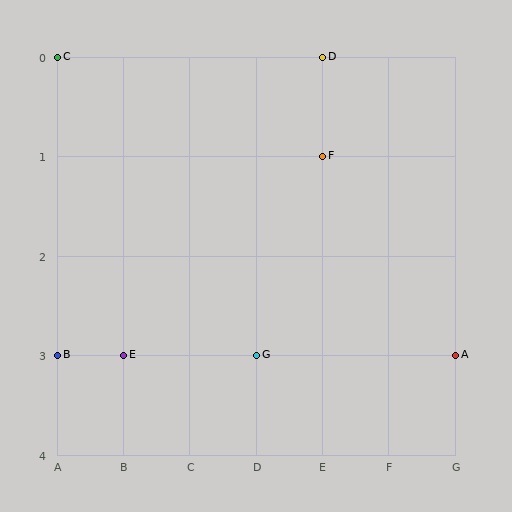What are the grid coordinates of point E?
Point E is at grid coordinates (B, 3).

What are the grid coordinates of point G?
Point G is at grid coordinates (D, 3).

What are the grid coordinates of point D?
Point D is at grid coordinates (E, 0).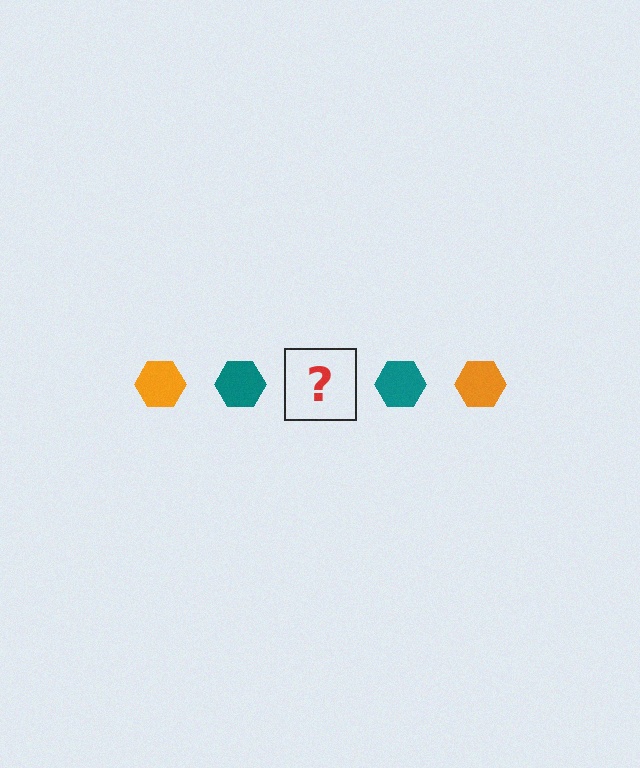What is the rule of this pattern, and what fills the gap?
The rule is that the pattern cycles through orange, teal hexagons. The gap should be filled with an orange hexagon.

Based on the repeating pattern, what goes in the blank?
The blank should be an orange hexagon.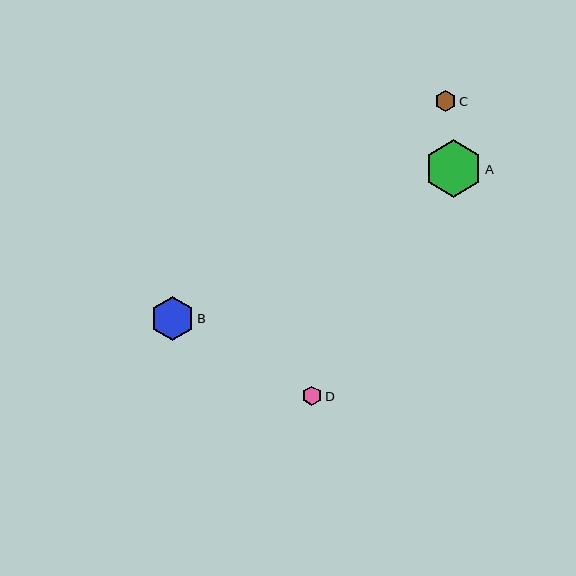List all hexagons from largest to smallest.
From largest to smallest: A, B, C, D.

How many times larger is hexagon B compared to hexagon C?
Hexagon B is approximately 2.0 times the size of hexagon C.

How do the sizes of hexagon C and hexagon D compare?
Hexagon C and hexagon D are approximately the same size.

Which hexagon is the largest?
Hexagon A is the largest with a size of approximately 58 pixels.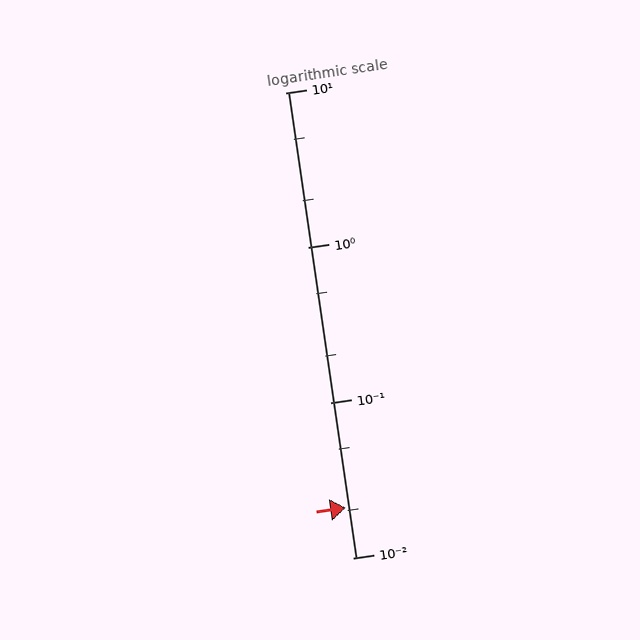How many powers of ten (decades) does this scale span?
The scale spans 3 decades, from 0.01 to 10.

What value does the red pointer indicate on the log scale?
The pointer indicates approximately 0.021.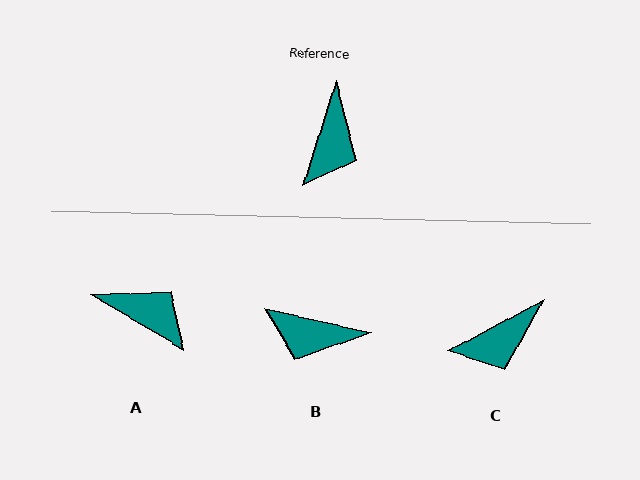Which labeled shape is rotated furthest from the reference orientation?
B, about 85 degrees away.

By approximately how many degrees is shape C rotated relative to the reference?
Approximately 44 degrees clockwise.